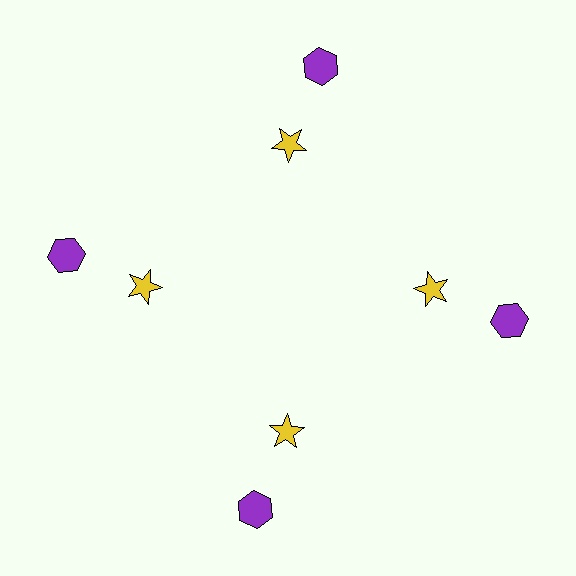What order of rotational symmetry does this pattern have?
This pattern has 4-fold rotational symmetry.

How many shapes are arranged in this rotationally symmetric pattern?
There are 8 shapes, arranged in 4 groups of 2.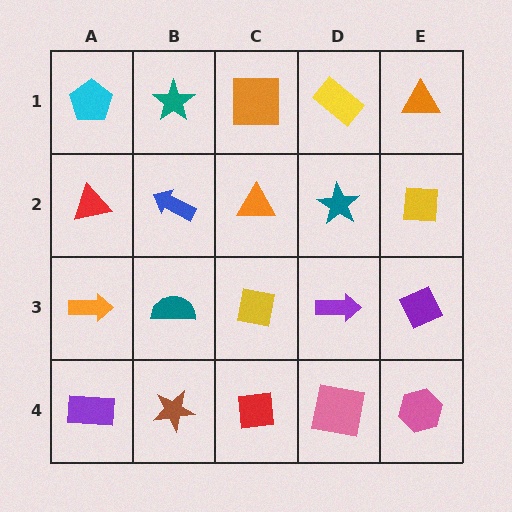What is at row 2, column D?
A teal star.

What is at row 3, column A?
An orange arrow.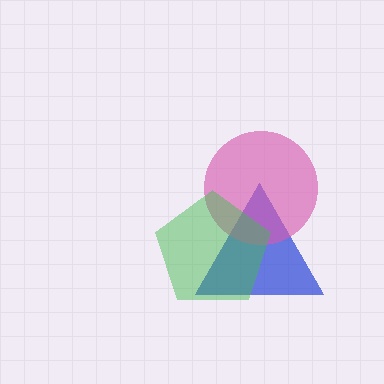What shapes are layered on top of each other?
The layered shapes are: a blue triangle, a pink circle, a green pentagon.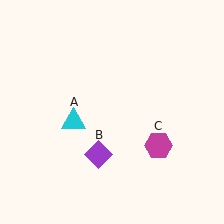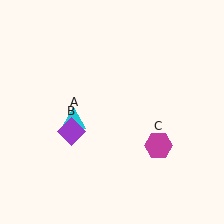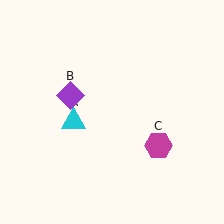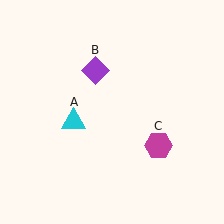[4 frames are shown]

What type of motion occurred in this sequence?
The purple diamond (object B) rotated clockwise around the center of the scene.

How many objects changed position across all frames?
1 object changed position: purple diamond (object B).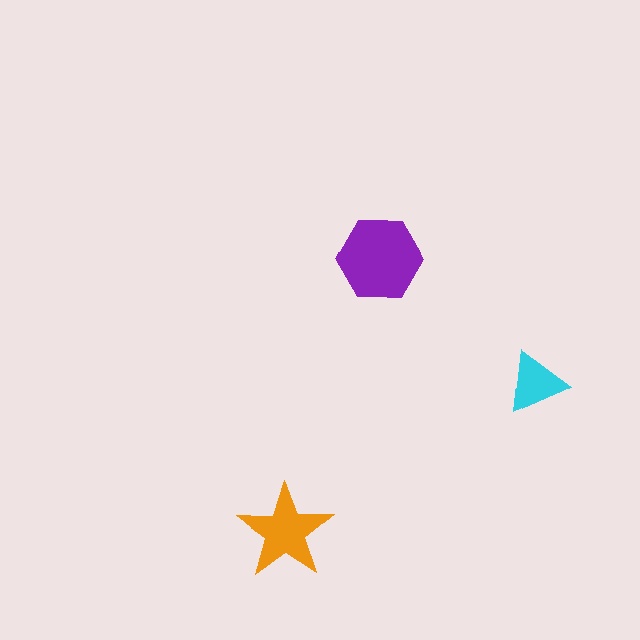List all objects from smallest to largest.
The cyan triangle, the orange star, the purple hexagon.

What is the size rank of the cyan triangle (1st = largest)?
3rd.